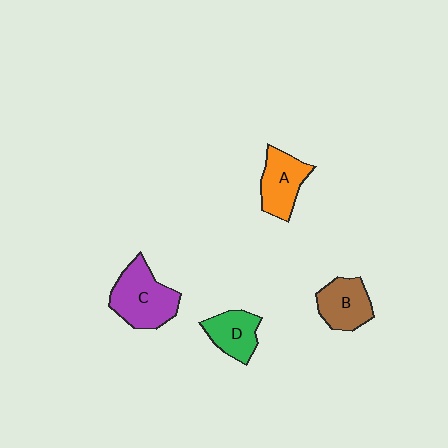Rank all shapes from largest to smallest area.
From largest to smallest: C (purple), A (orange), B (brown), D (green).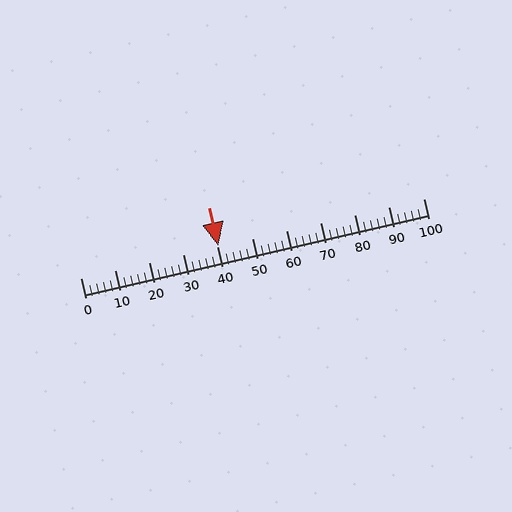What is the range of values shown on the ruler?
The ruler shows values from 0 to 100.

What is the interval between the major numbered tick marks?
The major tick marks are spaced 10 units apart.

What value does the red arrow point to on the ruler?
The red arrow points to approximately 40.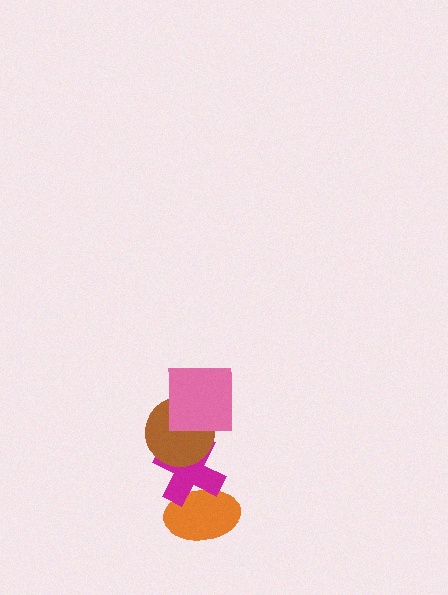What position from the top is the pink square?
The pink square is 1st from the top.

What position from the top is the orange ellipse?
The orange ellipse is 4th from the top.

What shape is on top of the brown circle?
The pink square is on top of the brown circle.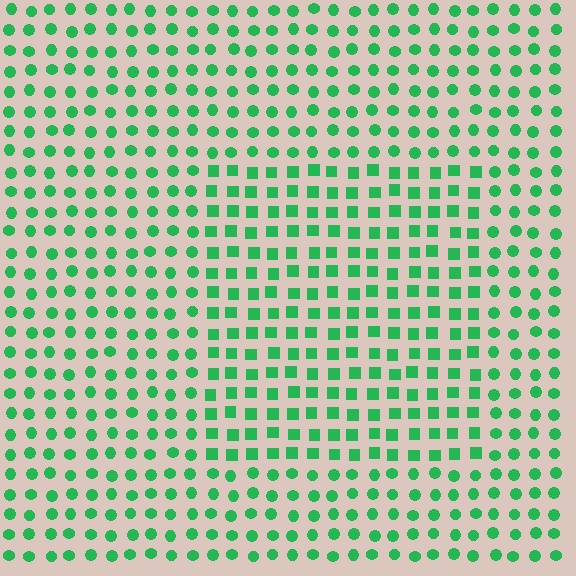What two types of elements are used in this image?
The image uses squares inside the rectangle region and circles outside it.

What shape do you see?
I see a rectangle.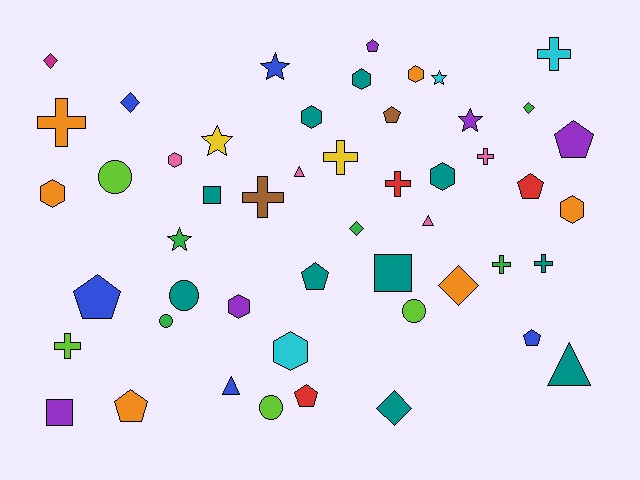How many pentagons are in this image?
There are 9 pentagons.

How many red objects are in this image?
There are 3 red objects.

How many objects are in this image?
There are 50 objects.